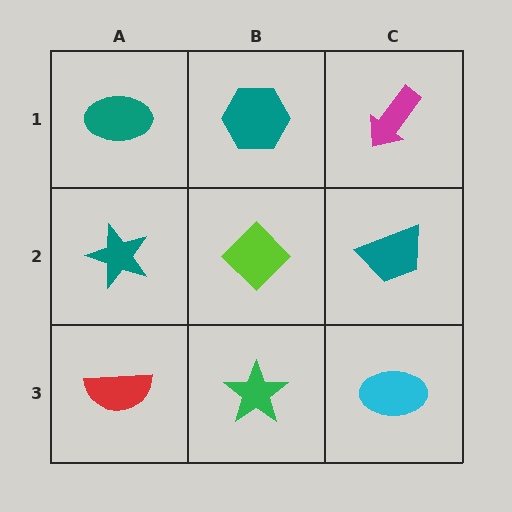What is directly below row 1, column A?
A teal star.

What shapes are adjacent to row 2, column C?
A magenta arrow (row 1, column C), a cyan ellipse (row 3, column C), a lime diamond (row 2, column B).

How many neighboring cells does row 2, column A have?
3.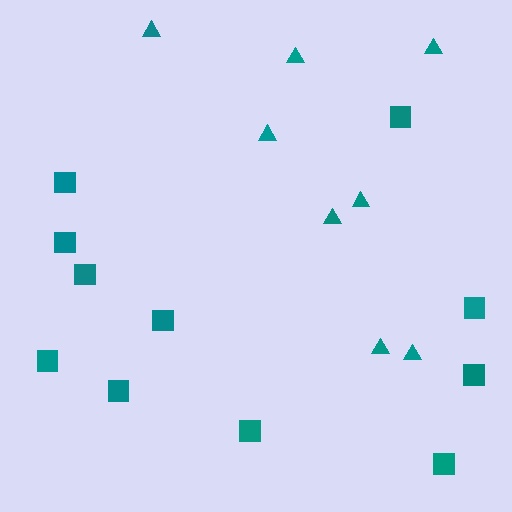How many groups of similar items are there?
There are 2 groups: one group of triangles (8) and one group of squares (11).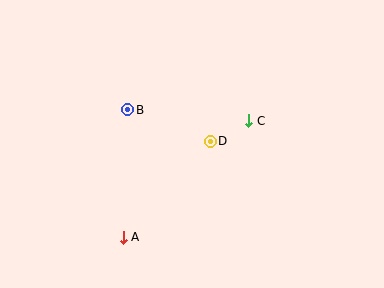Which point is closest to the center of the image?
Point D at (210, 141) is closest to the center.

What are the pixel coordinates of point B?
Point B is at (128, 110).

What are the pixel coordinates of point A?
Point A is at (123, 237).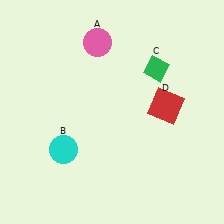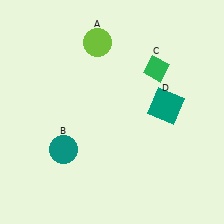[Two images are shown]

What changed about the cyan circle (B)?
In Image 1, B is cyan. In Image 2, it changed to teal.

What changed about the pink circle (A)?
In Image 1, A is pink. In Image 2, it changed to lime.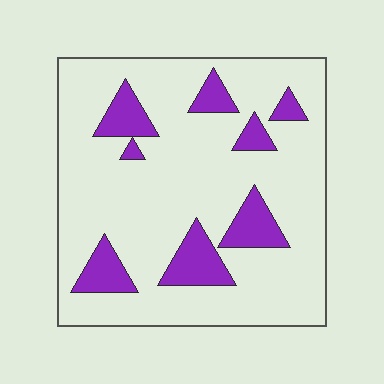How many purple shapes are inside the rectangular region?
8.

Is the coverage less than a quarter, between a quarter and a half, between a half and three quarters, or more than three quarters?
Less than a quarter.